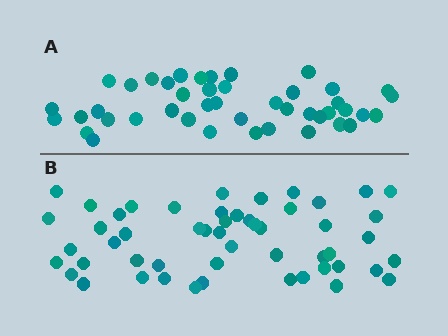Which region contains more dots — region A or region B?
Region B (the bottom region) has more dots.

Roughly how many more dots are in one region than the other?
Region B has roughly 8 or so more dots than region A.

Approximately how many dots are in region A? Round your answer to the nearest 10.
About 40 dots. (The exact count is 44, which rounds to 40.)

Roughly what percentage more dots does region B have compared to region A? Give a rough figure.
About 20% more.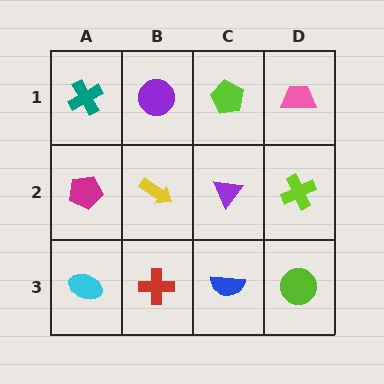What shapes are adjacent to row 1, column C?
A purple triangle (row 2, column C), a purple circle (row 1, column B), a pink trapezoid (row 1, column D).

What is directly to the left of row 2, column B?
A magenta pentagon.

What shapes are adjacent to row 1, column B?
A yellow arrow (row 2, column B), a teal cross (row 1, column A), a lime pentagon (row 1, column C).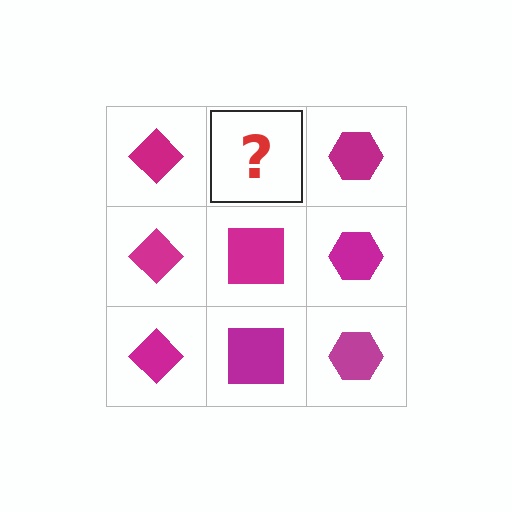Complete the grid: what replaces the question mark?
The question mark should be replaced with a magenta square.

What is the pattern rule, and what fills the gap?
The rule is that each column has a consistent shape. The gap should be filled with a magenta square.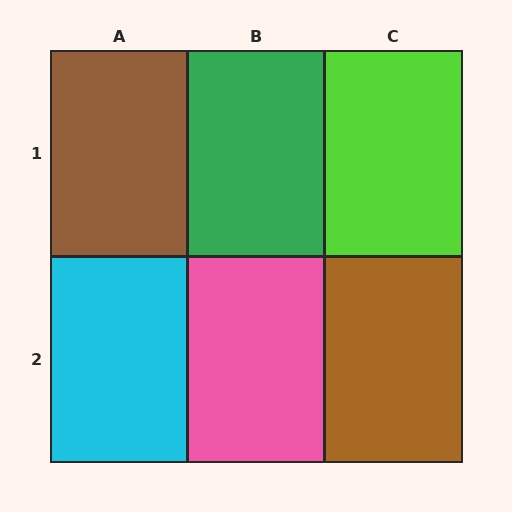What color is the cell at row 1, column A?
Brown.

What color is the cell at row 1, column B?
Green.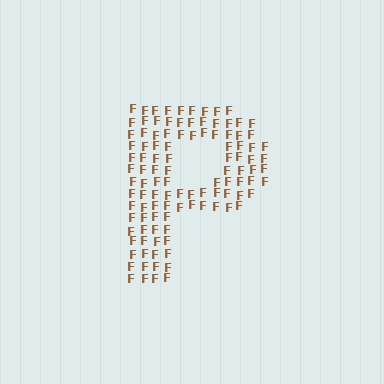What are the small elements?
The small elements are letter F's.